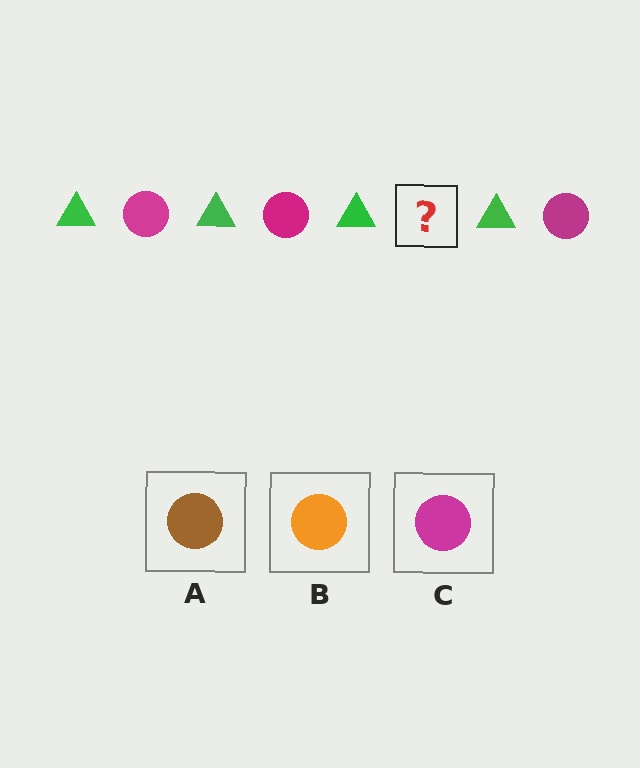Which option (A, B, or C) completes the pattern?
C.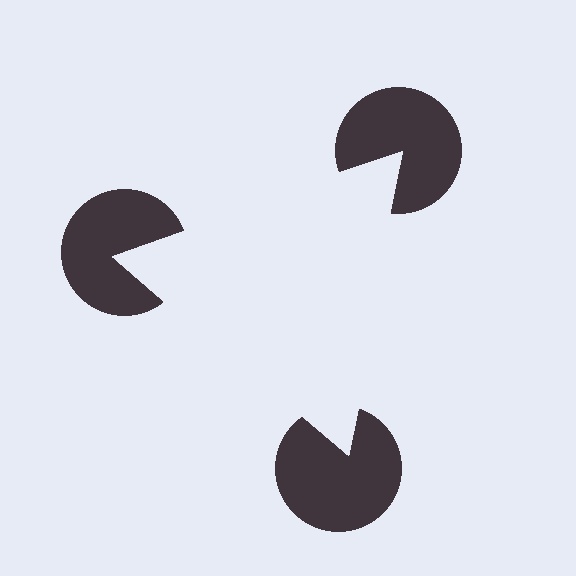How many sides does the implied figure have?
3 sides.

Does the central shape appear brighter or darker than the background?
It typically appears slightly brighter than the background, even though no actual brightness change is drawn.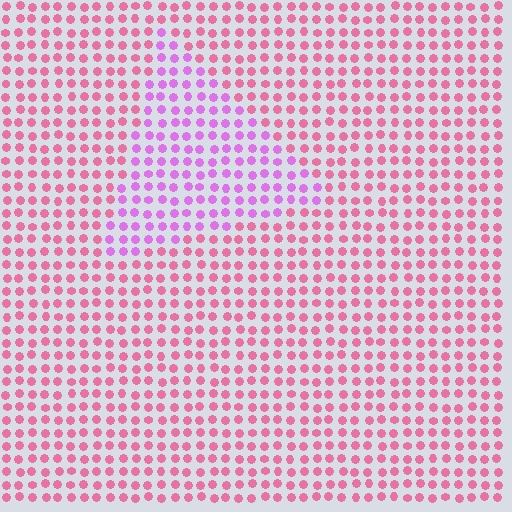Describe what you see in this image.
The image is filled with small pink elements in a uniform arrangement. A triangle-shaped region is visible where the elements are tinted to a slightly different hue, forming a subtle color boundary.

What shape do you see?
I see a triangle.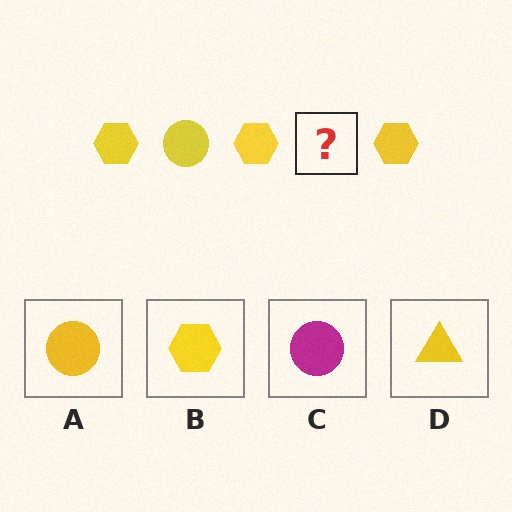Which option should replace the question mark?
Option A.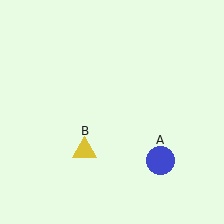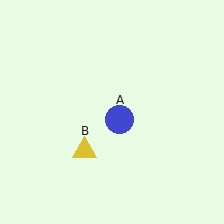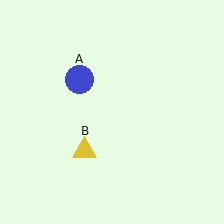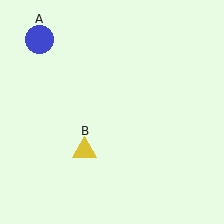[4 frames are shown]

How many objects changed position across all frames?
1 object changed position: blue circle (object A).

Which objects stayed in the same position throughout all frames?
Yellow triangle (object B) remained stationary.